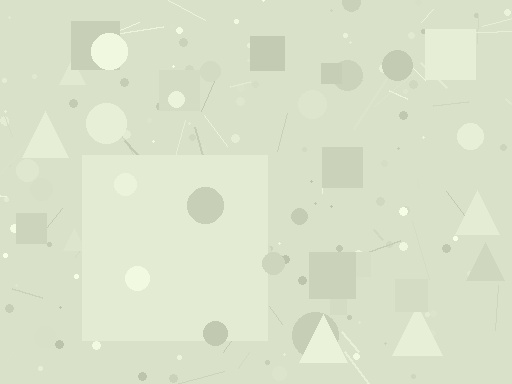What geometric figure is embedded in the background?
A square is embedded in the background.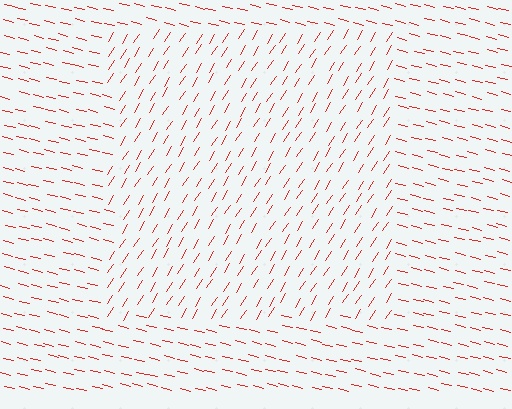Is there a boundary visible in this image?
Yes, there is a texture boundary formed by a change in line orientation.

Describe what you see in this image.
The image is filled with small red line segments. A rectangle region in the image has lines oriented differently from the surrounding lines, creating a visible texture boundary.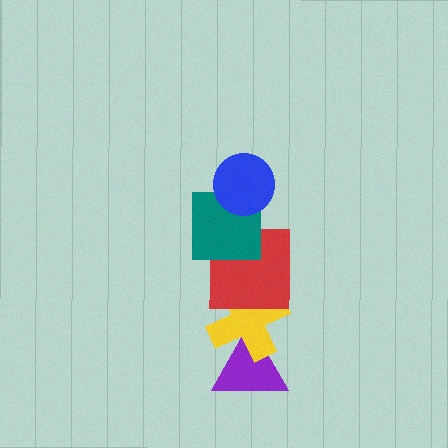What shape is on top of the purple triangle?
The yellow cross is on top of the purple triangle.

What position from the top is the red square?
The red square is 3rd from the top.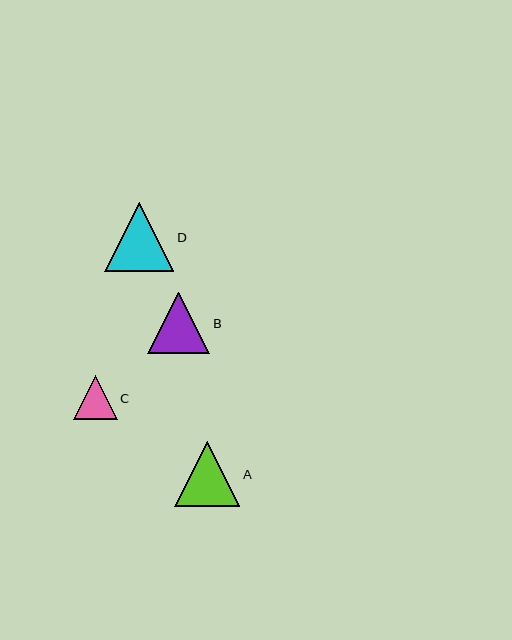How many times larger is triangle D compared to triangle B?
Triangle D is approximately 1.1 times the size of triangle B.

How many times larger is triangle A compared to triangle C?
Triangle A is approximately 1.5 times the size of triangle C.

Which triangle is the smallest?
Triangle C is the smallest with a size of approximately 44 pixels.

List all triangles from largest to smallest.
From largest to smallest: D, A, B, C.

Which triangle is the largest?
Triangle D is the largest with a size of approximately 69 pixels.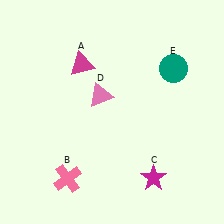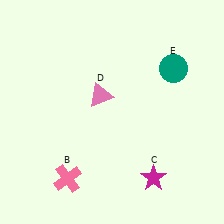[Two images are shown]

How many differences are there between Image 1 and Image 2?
There is 1 difference between the two images.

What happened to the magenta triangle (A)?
The magenta triangle (A) was removed in Image 2. It was in the top-left area of Image 1.